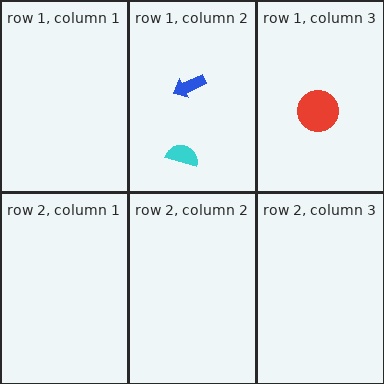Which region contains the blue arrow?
The row 1, column 2 region.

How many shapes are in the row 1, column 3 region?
1.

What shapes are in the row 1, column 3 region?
The red circle.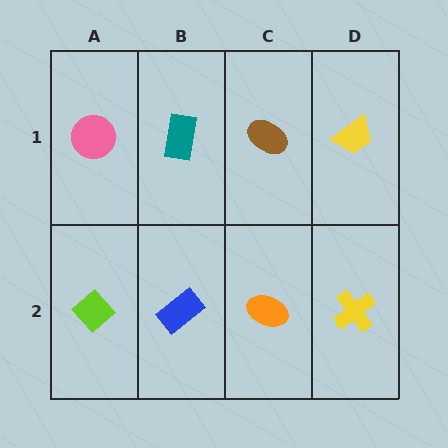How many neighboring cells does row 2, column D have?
2.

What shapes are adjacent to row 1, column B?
A blue rectangle (row 2, column B), a pink circle (row 1, column A), a brown ellipse (row 1, column C).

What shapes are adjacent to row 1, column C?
An orange ellipse (row 2, column C), a teal rectangle (row 1, column B), a yellow trapezoid (row 1, column D).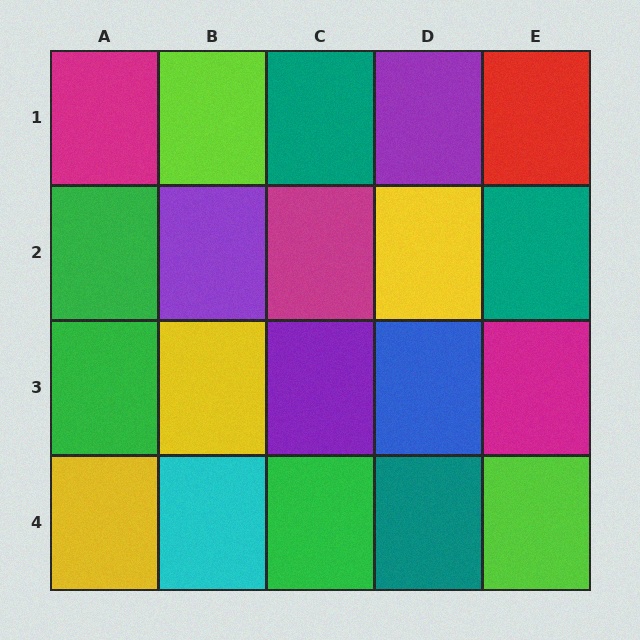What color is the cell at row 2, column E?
Teal.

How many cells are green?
3 cells are green.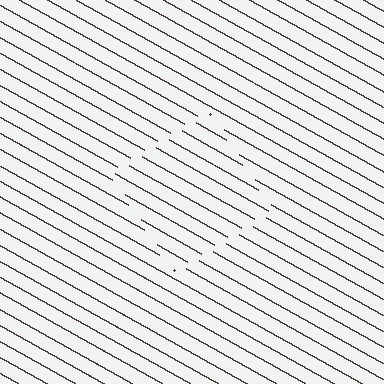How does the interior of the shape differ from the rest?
The interior of the shape contains the same grating, shifted by half a period — the contour is defined by the phase discontinuity where line-ends from the inner and outer gratings abut.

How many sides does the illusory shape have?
4 sides — the line-ends trace a square.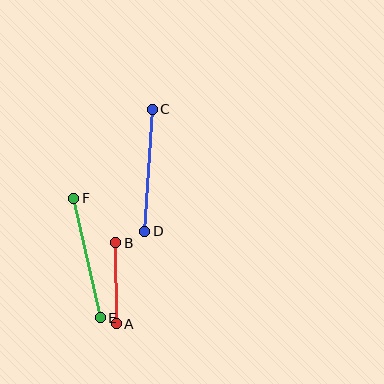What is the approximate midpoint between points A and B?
The midpoint is at approximately (116, 283) pixels.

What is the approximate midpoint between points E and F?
The midpoint is at approximately (87, 258) pixels.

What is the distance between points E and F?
The distance is approximately 122 pixels.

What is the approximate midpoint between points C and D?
The midpoint is at approximately (149, 170) pixels.